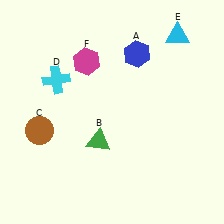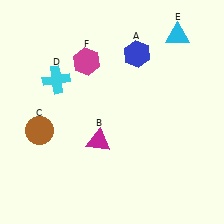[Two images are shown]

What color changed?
The triangle (B) changed from green in Image 1 to magenta in Image 2.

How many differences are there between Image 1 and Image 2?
There is 1 difference between the two images.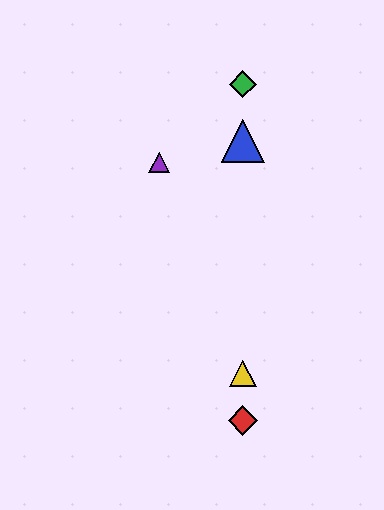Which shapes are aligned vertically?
The red diamond, the blue triangle, the green diamond, the yellow triangle are aligned vertically.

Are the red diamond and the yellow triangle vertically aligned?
Yes, both are at x≈243.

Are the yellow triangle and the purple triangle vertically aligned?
No, the yellow triangle is at x≈243 and the purple triangle is at x≈159.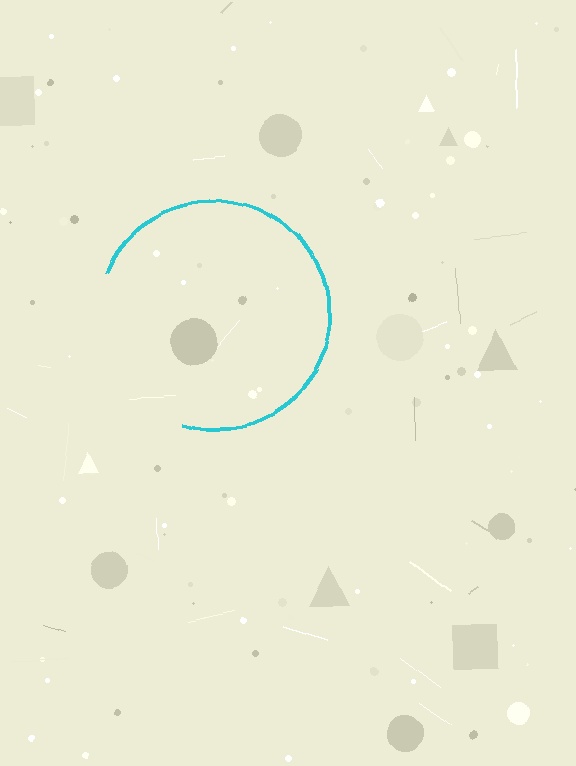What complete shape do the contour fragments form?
The contour fragments form a circle.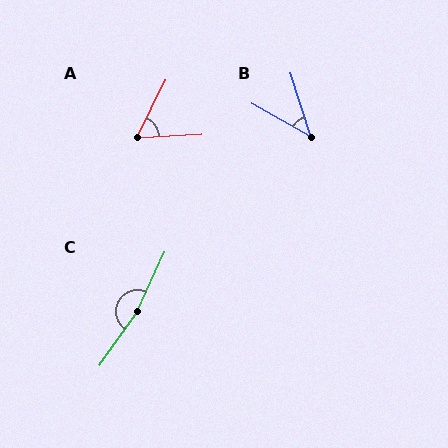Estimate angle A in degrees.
Approximately 61 degrees.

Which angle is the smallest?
B, at approximately 43 degrees.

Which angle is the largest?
C, at approximately 170 degrees.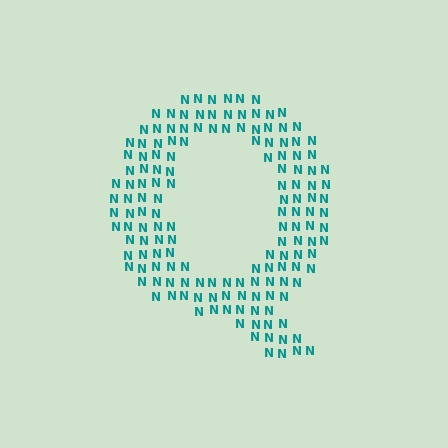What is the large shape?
The large shape is the letter Q.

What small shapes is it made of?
It is made of small letter N's.